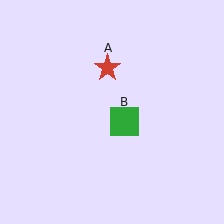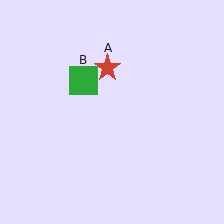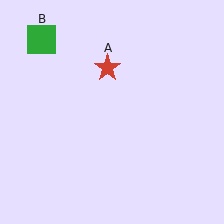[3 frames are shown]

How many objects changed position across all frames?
1 object changed position: green square (object B).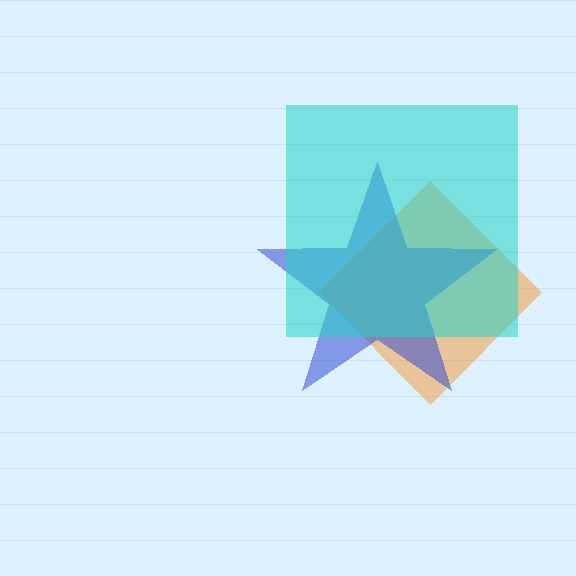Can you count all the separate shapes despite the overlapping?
Yes, there are 3 separate shapes.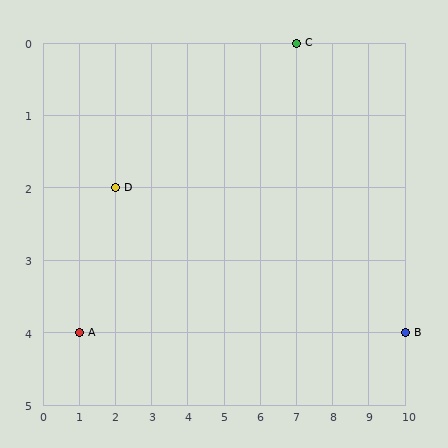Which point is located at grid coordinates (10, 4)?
Point B is at (10, 4).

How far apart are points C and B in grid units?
Points C and B are 3 columns and 4 rows apart (about 5.0 grid units diagonally).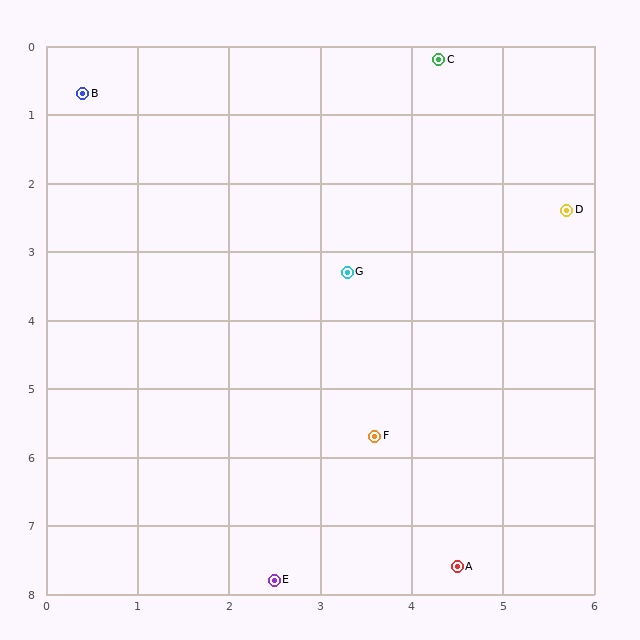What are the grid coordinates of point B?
Point B is at approximately (0.4, 0.7).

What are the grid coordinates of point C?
Point C is at approximately (4.3, 0.2).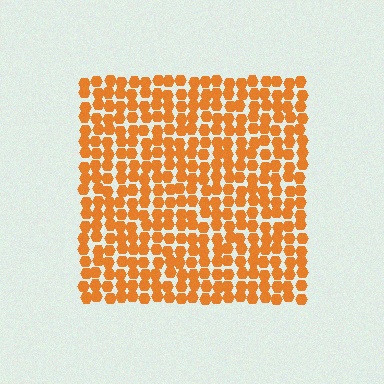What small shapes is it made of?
It is made of small hexagons.